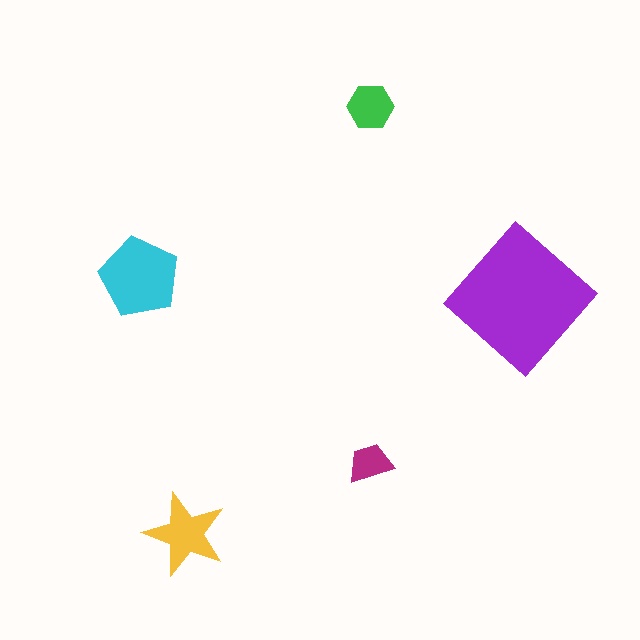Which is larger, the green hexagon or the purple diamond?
The purple diamond.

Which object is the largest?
The purple diamond.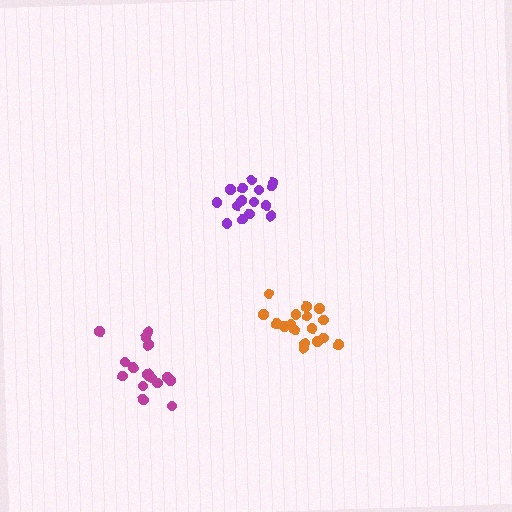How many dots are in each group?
Group 1: 16 dots, Group 2: 17 dots, Group 3: 15 dots (48 total).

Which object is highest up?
The purple cluster is topmost.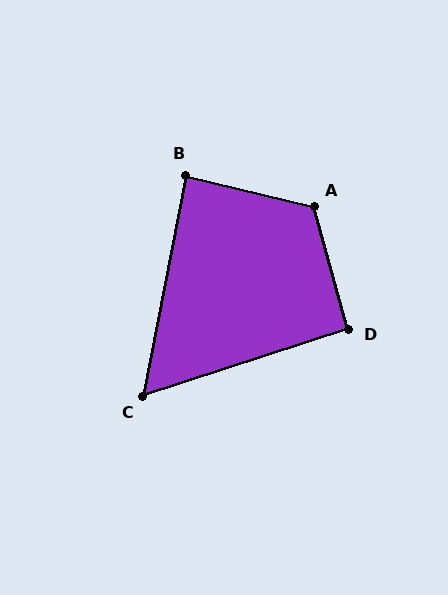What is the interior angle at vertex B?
Approximately 87 degrees (approximately right).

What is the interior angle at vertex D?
Approximately 93 degrees (approximately right).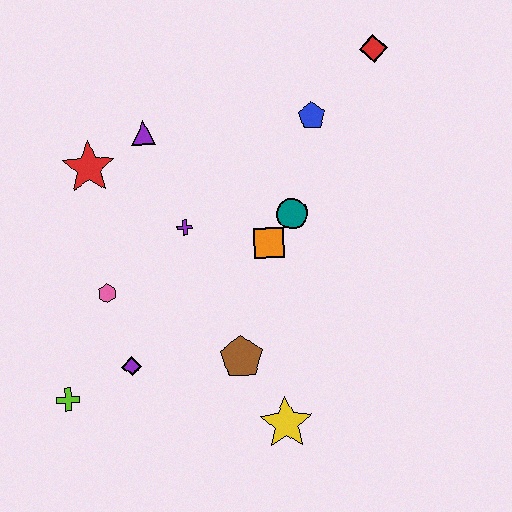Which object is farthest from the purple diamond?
The red diamond is farthest from the purple diamond.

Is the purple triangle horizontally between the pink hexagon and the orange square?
Yes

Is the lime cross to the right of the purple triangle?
No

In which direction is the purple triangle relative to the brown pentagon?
The purple triangle is above the brown pentagon.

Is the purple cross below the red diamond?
Yes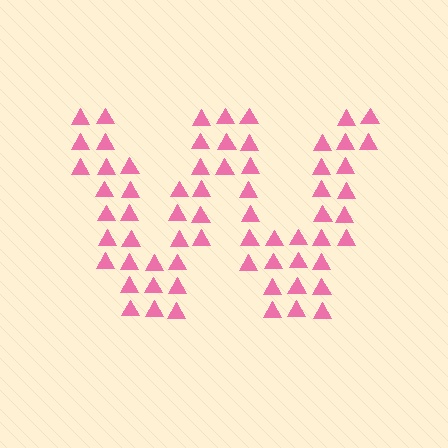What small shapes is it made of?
It is made of small triangles.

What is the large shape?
The large shape is the letter W.